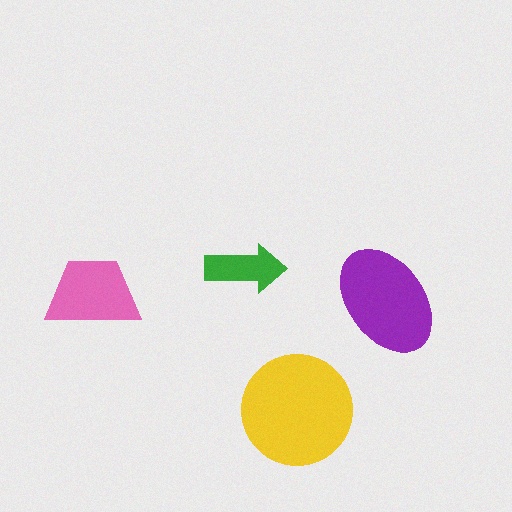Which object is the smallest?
The green arrow.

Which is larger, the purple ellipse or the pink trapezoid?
The purple ellipse.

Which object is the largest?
The yellow circle.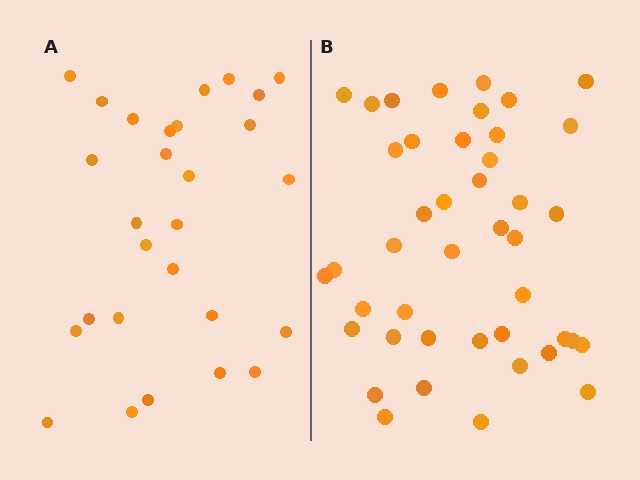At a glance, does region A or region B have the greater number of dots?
Region B (the right region) has more dots.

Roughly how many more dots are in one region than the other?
Region B has approximately 15 more dots than region A.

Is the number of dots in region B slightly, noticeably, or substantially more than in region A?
Region B has substantially more. The ratio is roughly 1.5 to 1.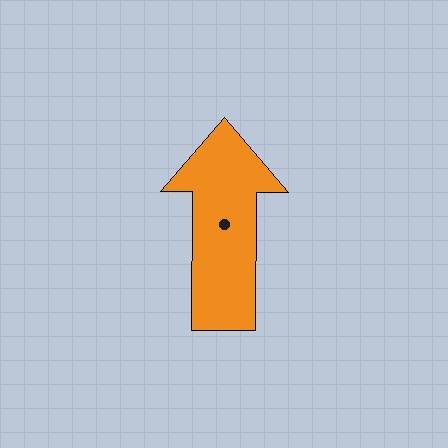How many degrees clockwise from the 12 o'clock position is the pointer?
Approximately 0 degrees.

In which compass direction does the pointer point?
North.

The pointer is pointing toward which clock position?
Roughly 12 o'clock.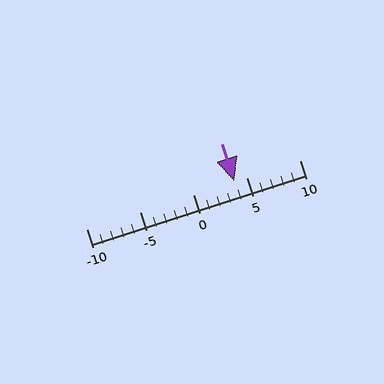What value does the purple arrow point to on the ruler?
The purple arrow points to approximately 4.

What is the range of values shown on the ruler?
The ruler shows values from -10 to 10.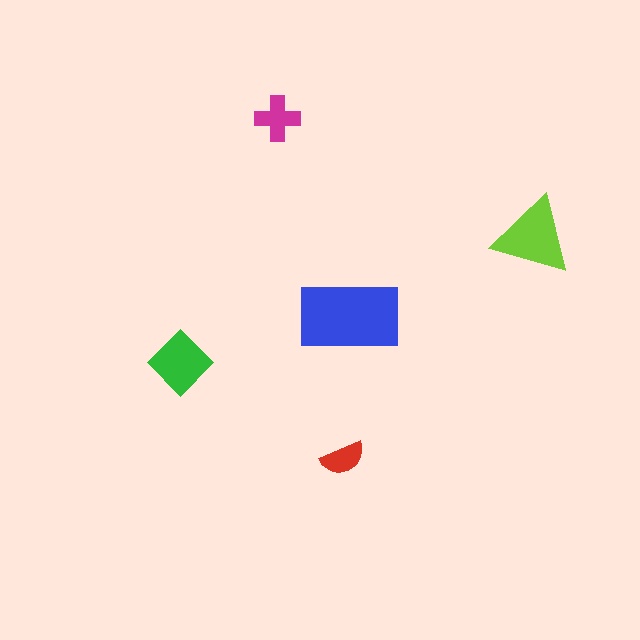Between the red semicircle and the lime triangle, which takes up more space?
The lime triangle.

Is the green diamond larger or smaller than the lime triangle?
Smaller.